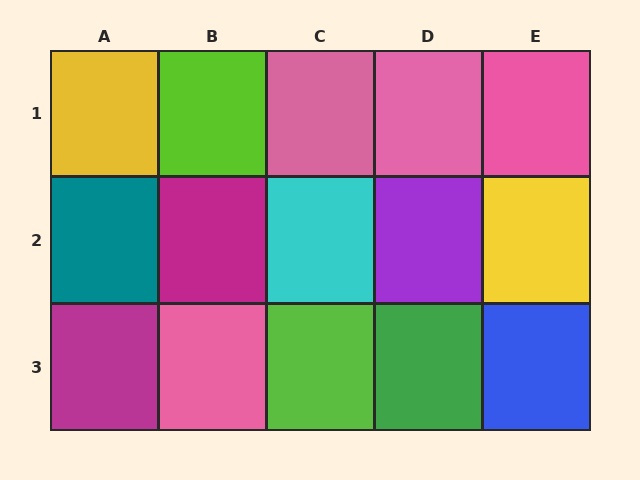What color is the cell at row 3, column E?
Blue.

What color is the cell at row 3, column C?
Lime.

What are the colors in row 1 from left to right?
Yellow, lime, pink, pink, pink.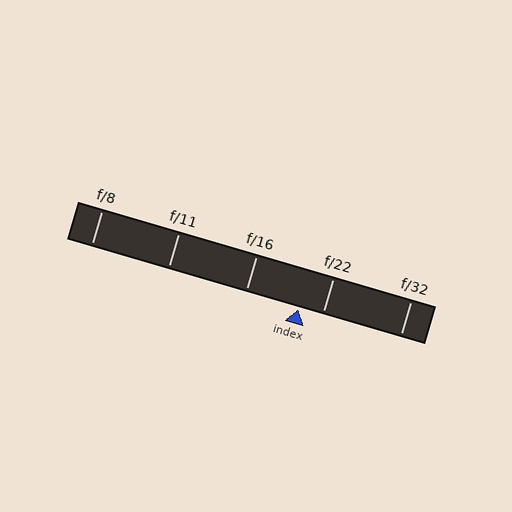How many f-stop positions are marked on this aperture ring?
There are 5 f-stop positions marked.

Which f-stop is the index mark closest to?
The index mark is closest to f/22.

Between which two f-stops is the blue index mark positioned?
The index mark is between f/16 and f/22.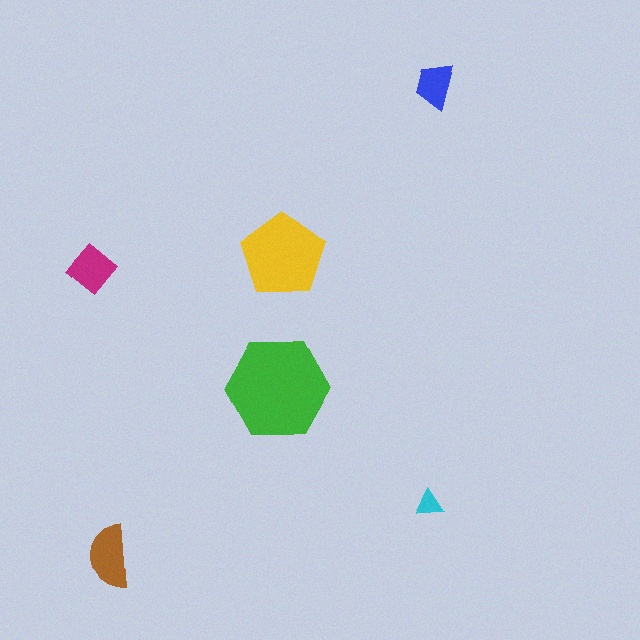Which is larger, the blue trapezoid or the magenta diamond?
The magenta diamond.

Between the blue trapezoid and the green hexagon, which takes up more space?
The green hexagon.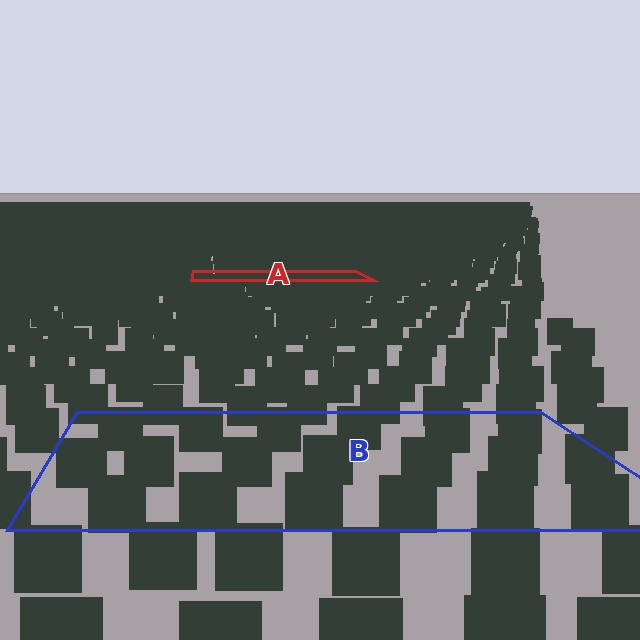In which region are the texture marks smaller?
The texture marks are smaller in region A, because it is farther away.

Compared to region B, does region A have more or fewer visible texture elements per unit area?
Region A has more texture elements per unit area — they are packed more densely because it is farther away.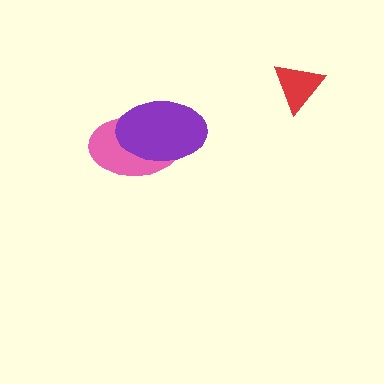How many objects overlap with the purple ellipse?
1 object overlaps with the purple ellipse.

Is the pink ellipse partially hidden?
Yes, it is partially covered by another shape.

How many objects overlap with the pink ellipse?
1 object overlaps with the pink ellipse.